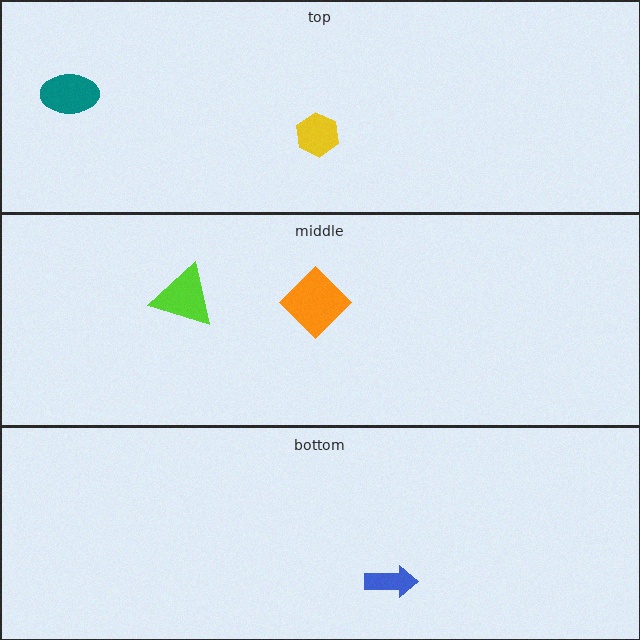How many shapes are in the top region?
2.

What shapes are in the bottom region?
The blue arrow.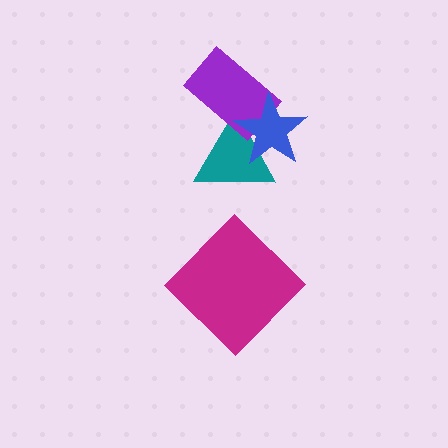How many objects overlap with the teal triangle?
2 objects overlap with the teal triangle.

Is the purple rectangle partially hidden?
Yes, it is partially covered by another shape.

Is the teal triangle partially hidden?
Yes, it is partially covered by another shape.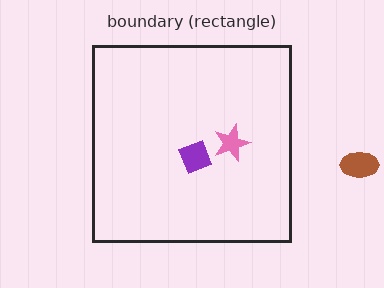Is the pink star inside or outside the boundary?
Inside.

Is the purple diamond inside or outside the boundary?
Inside.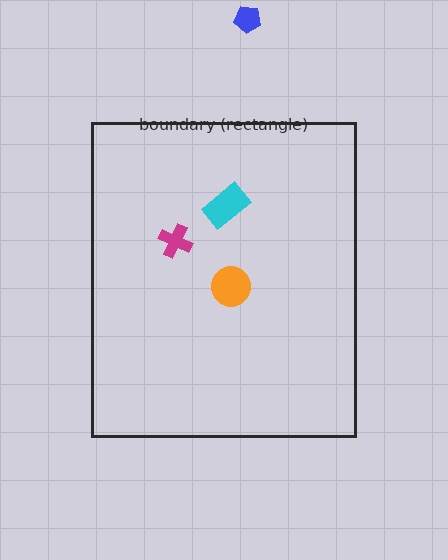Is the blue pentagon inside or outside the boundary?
Outside.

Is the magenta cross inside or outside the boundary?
Inside.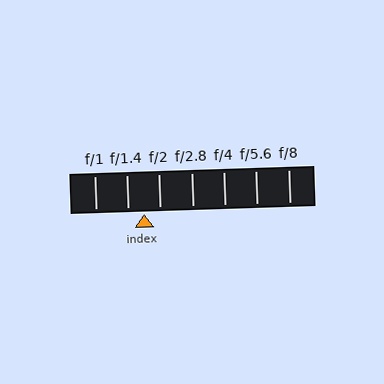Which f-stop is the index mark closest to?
The index mark is closest to f/1.4.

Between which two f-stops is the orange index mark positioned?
The index mark is between f/1.4 and f/2.